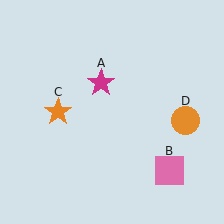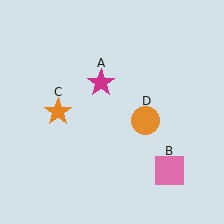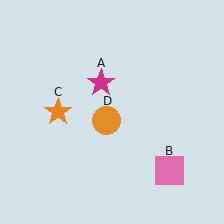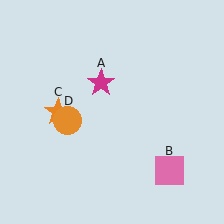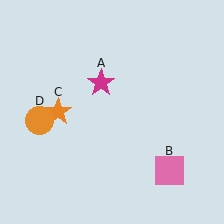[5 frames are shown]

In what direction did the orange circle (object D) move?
The orange circle (object D) moved left.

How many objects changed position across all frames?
1 object changed position: orange circle (object D).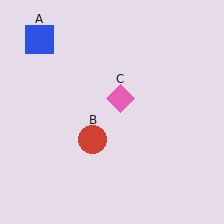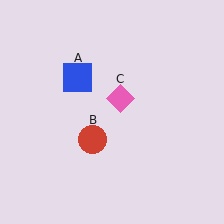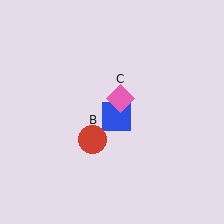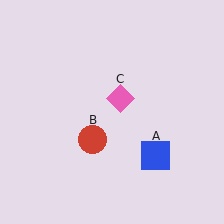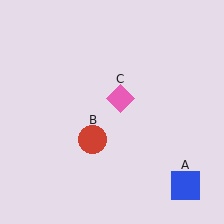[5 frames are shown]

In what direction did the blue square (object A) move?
The blue square (object A) moved down and to the right.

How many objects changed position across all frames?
1 object changed position: blue square (object A).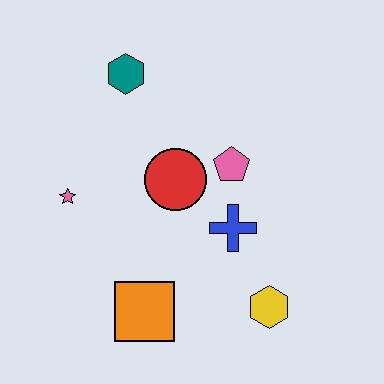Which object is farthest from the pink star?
The yellow hexagon is farthest from the pink star.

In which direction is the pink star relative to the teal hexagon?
The pink star is below the teal hexagon.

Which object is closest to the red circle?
The pink pentagon is closest to the red circle.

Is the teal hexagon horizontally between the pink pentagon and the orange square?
No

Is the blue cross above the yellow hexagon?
Yes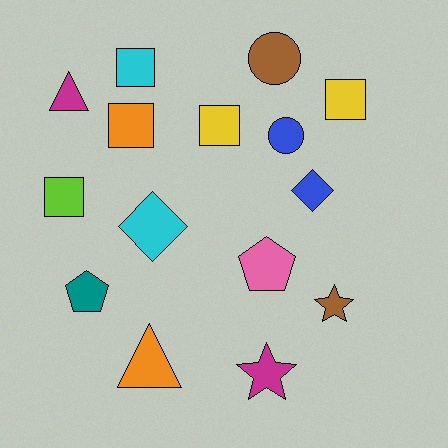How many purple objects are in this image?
There are no purple objects.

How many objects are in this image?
There are 15 objects.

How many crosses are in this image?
There are no crosses.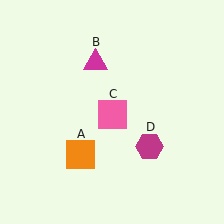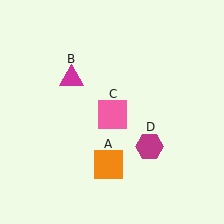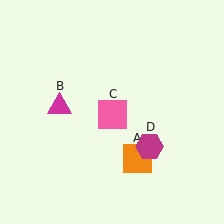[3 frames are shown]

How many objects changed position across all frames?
2 objects changed position: orange square (object A), magenta triangle (object B).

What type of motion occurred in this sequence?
The orange square (object A), magenta triangle (object B) rotated counterclockwise around the center of the scene.